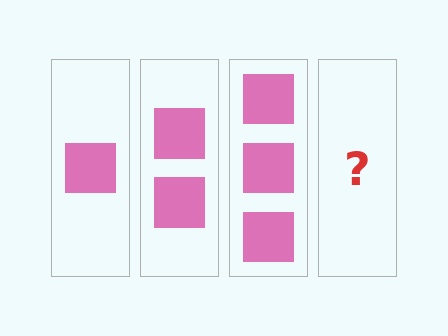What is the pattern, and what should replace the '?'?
The pattern is that each step adds one more square. The '?' should be 4 squares.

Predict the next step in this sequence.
The next step is 4 squares.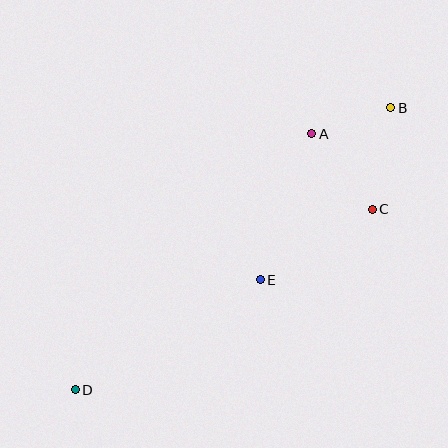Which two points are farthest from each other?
Points B and D are farthest from each other.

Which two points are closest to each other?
Points A and B are closest to each other.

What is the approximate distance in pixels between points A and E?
The distance between A and E is approximately 155 pixels.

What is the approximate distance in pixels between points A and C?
The distance between A and C is approximately 97 pixels.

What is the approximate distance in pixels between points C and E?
The distance between C and E is approximately 133 pixels.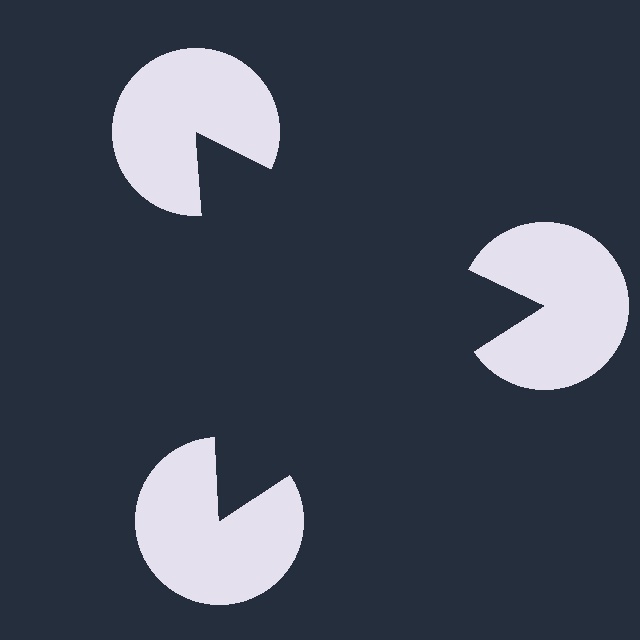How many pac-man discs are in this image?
There are 3 — one at each vertex of the illusory triangle.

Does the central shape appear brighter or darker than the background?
It typically appears slightly darker than the background, even though no actual brightness change is drawn.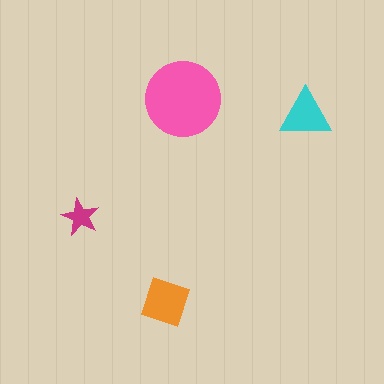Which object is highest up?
The pink circle is topmost.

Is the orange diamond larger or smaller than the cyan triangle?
Larger.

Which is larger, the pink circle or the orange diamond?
The pink circle.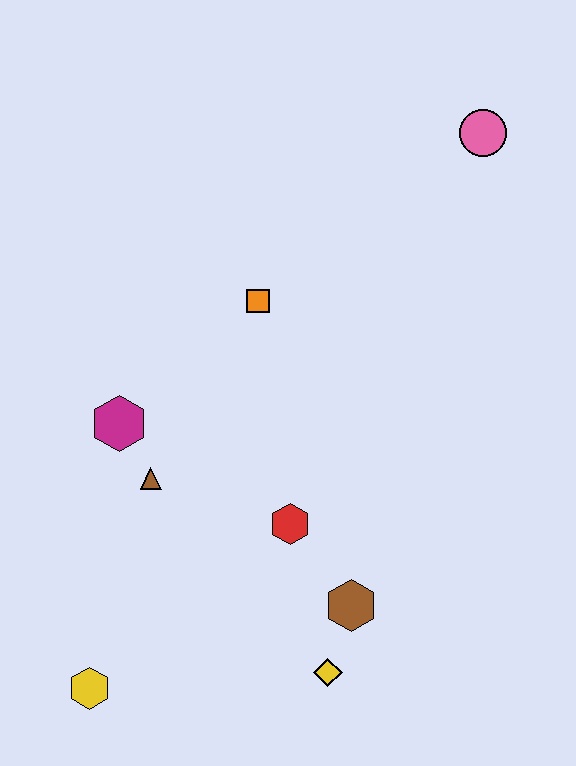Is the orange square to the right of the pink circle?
No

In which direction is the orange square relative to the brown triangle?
The orange square is above the brown triangle.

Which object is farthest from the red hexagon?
The pink circle is farthest from the red hexagon.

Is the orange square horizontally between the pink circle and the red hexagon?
No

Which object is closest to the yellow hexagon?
The brown triangle is closest to the yellow hexagon.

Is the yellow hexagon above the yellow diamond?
No